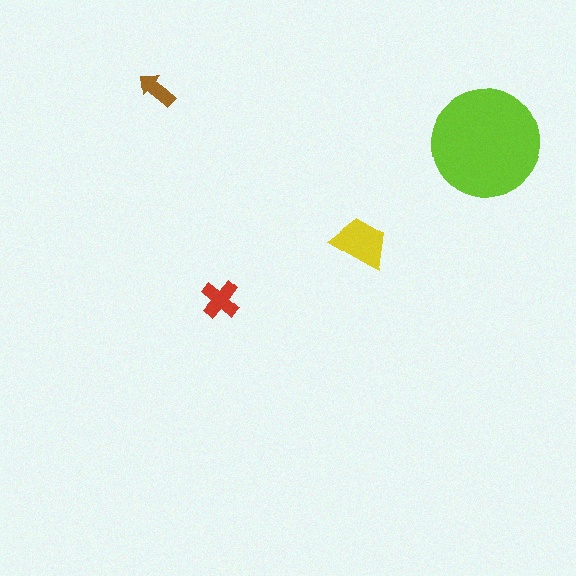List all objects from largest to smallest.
The lime circle, the yellow trapezoid, the red cross, the brown arrow.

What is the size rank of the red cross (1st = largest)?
3rd.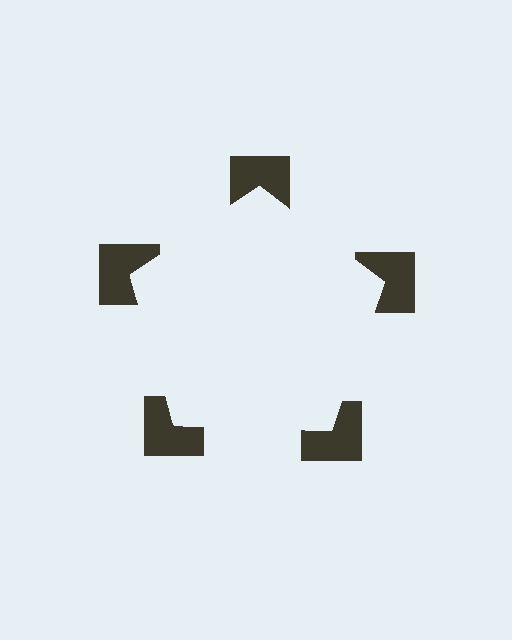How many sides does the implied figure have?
5 sides.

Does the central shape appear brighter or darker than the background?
It typically appears slightly brighter than the background, even though no actual brightness change is drawn.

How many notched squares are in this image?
There are 5 — one at each vertex of the illusory pentagon.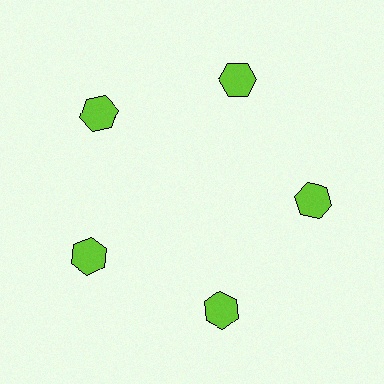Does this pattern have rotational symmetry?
Yes, this pattern has 5-fold rotational symmetry. It looks the same after rotating 72 degrees around the center.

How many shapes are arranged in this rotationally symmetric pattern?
There are 5 shapes, arranged in 5 groups of 1.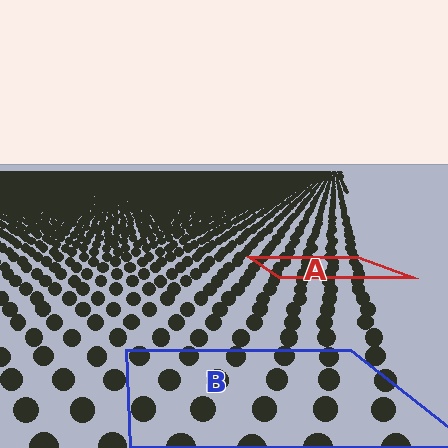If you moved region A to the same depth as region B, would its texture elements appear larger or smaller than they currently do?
They would appear larger. At a closer depth, the same texture elements are projected at a bigger on-screen size.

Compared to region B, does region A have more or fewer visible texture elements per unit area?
Region A has more texture elements per unit area — they are packed more densely because it is farther away.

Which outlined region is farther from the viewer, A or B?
Region A is farther from the viewer — the texture elements inside it appear smaller and more densely packed.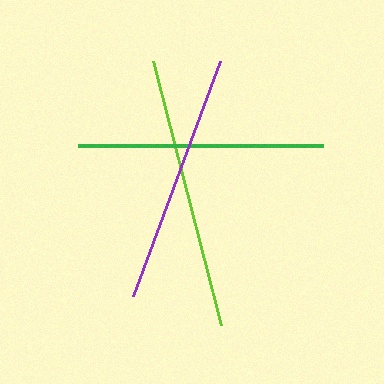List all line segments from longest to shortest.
From longest to shortest: lime, purple, green.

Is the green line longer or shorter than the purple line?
The purple line is longer than the green line.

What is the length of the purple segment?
The purple segment is approximately 251 pixels long.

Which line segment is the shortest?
The green line is the shortest at approximately 245 pixels.